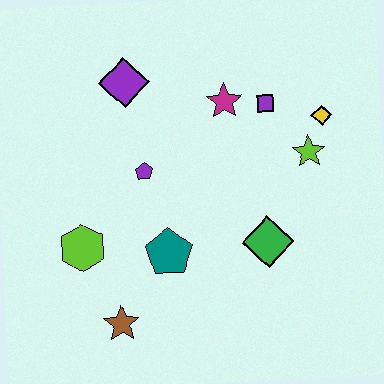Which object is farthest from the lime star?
The brown star is farthest from the lime star.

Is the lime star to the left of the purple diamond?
No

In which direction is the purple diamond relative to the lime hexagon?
The purple diamond is above the lime hexagon.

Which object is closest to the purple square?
The magenta star is closest to the purple square.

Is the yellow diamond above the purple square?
No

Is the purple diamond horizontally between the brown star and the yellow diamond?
Yes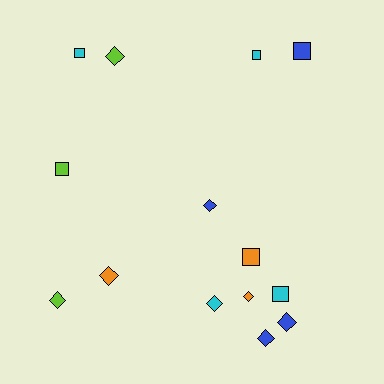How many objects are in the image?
There are 14 objects.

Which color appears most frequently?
Cyan, with 4 objects.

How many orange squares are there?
There is 1 orange square.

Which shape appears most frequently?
Diamond, with 8 objects.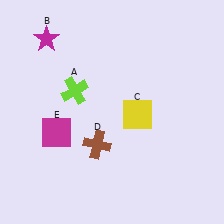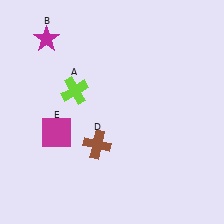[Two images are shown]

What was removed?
The yellow square (C) was removed in Image 2.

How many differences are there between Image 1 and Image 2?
There is 1 difference between the two images.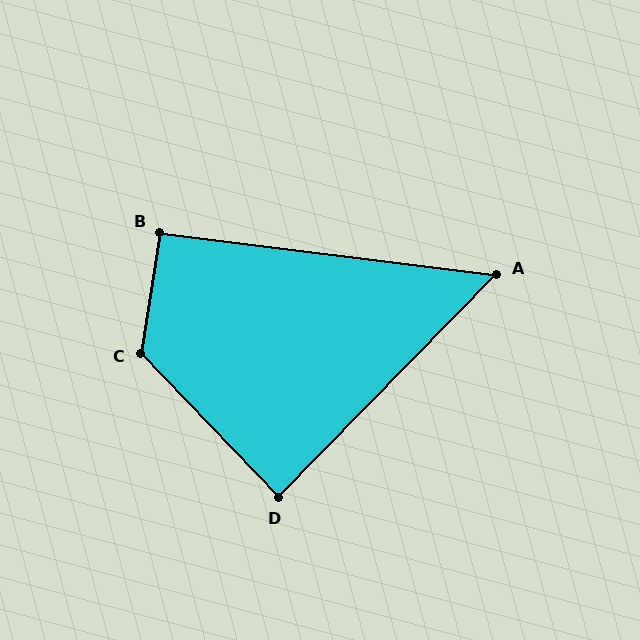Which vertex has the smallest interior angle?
A, at approximately 53 degrees.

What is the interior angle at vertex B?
Approximately 92 degrees (approximately right).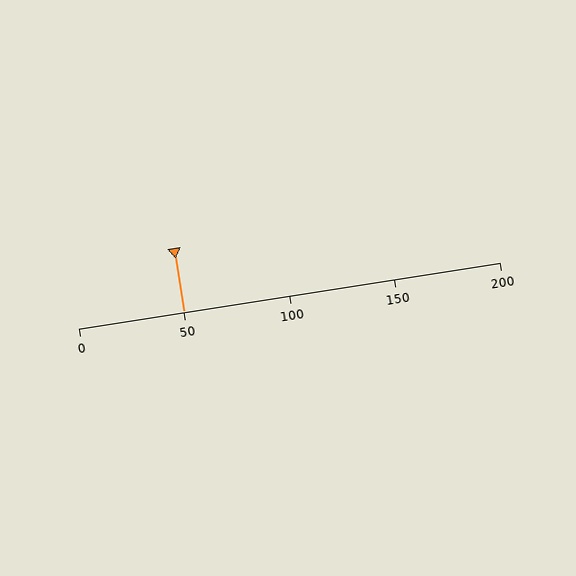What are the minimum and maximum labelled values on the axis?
The axis runs from 0 to 200.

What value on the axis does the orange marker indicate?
The marker indicates approximately 50.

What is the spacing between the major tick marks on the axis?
The major ticks are spaced 50 apart.